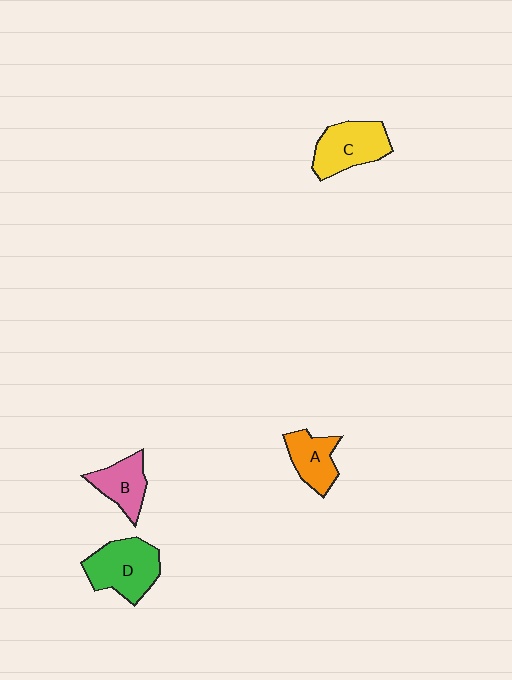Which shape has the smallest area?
Shape B (pink).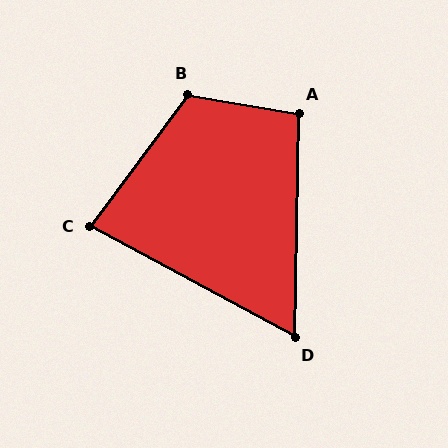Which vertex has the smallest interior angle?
D, at approximately 63 degrees.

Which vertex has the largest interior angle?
B, at approximately 117 degrees.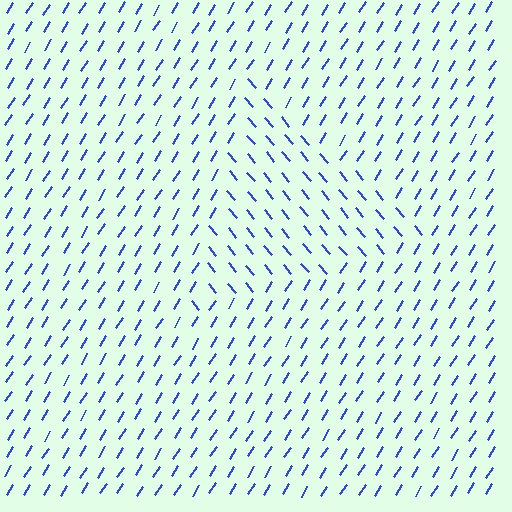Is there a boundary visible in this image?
Yes, there is a texture boundary formed by a change in line orientation.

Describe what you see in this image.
The image is filled with small blue line segments. A triangle region in the image has lines oriented differently from the surrounding lines, creating a visible texture boundary.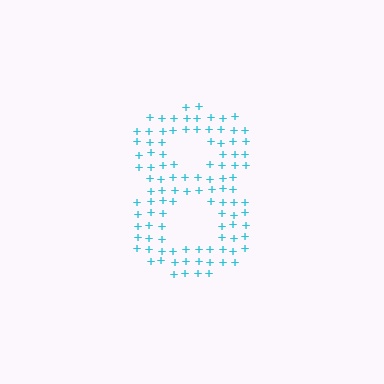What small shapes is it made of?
It is made of small plus signs.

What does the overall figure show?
The overall figure shows the digit 8.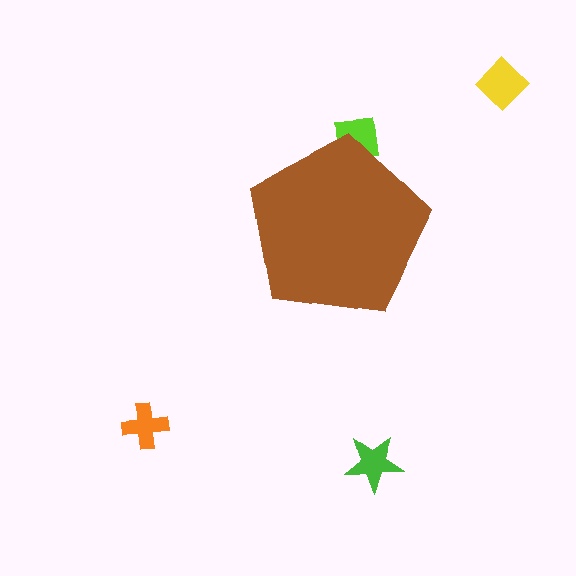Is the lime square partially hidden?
Yes, the lime square is partially hidden behind the brown pentagon.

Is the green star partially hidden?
No, the green star is fully visible.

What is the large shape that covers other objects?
A brown pentagon.